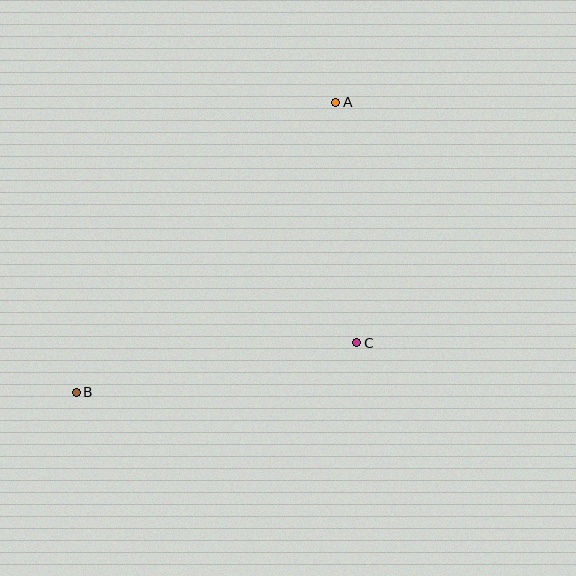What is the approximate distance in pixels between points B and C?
The distance between B and C is approximately 285 pixels.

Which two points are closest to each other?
Points A and C are closest to each other.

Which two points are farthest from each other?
Points A and B are farthest from each other.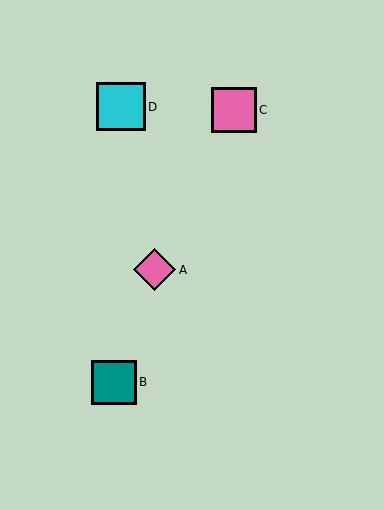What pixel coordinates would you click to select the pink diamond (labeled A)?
Click at (154, 270) to select the pink diamond A.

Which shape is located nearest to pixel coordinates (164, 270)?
The pink diamond (labeled A) at (154, 270) is nearest to that location.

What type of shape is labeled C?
Shape C is a pink square.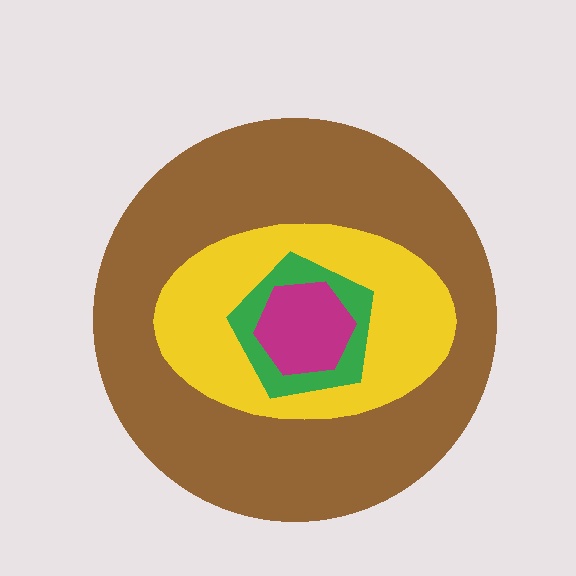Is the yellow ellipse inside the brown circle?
Yes.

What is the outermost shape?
The brown circle.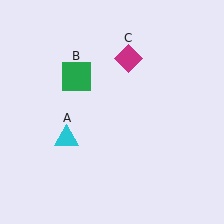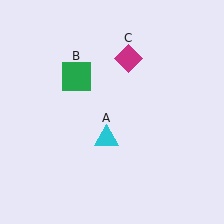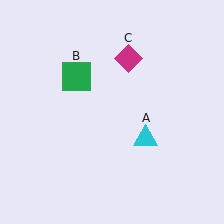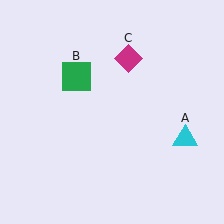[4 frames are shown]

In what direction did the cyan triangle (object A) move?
The cyan triangle (object A) moved right.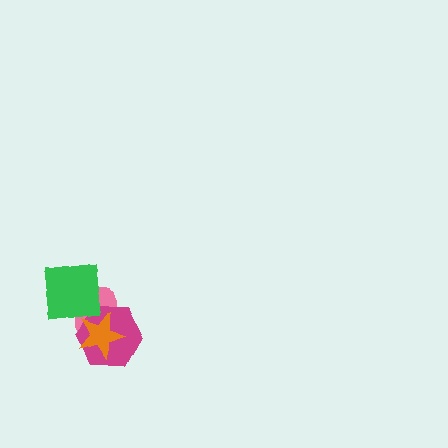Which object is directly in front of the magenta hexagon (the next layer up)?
The orange star is directly in front of the magenta hexagon.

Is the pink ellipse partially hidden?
Yes, it is partially covered by another shape.